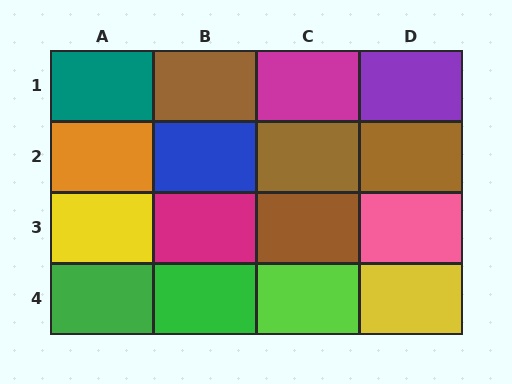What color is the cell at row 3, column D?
Pink.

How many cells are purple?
1 cell is purple.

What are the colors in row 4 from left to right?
Green, green, lime, yellow.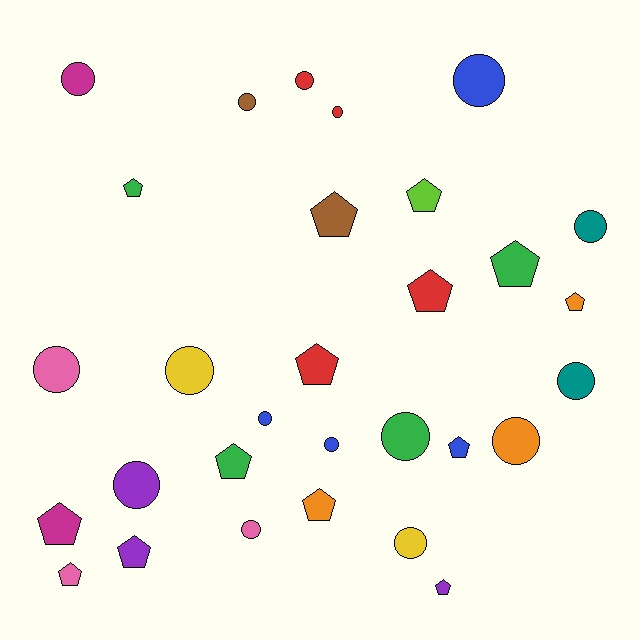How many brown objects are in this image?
There are 2 brown objects.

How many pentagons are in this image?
There are 14 pentagons.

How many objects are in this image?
There are 30 objects.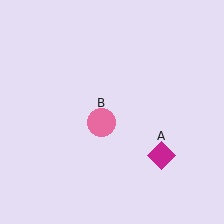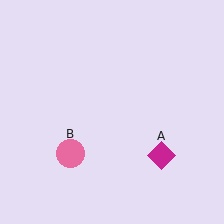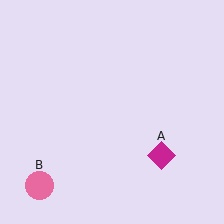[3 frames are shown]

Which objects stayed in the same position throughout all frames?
Magenta diamond (object A) remained stationary.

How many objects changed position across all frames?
1 object changed position: pink circle (object B).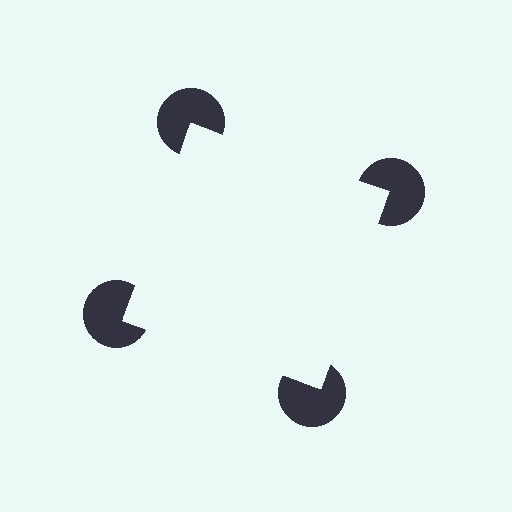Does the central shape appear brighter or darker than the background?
It typically appears slightly brighter than the background, even though no actual brightness change is drawn.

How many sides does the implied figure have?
4 sides.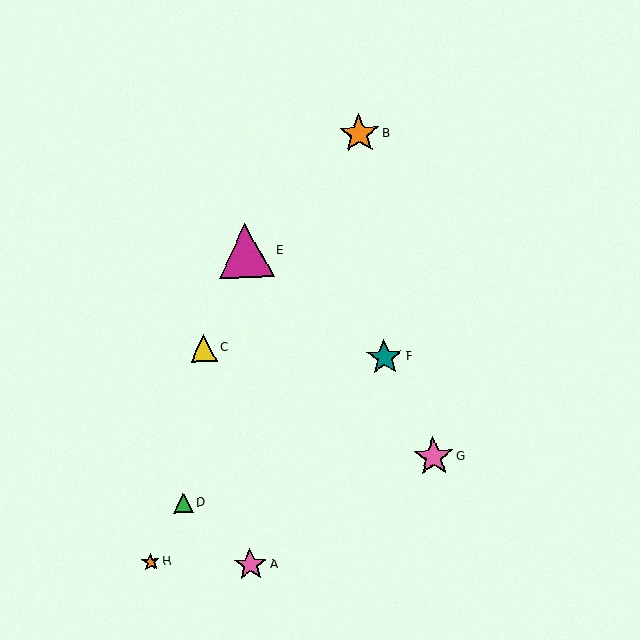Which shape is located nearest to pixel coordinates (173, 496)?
The green triangle (labeled D) at (183, 503) is nearest to that location.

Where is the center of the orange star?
The center of the orange star is at (151, 562).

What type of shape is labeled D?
Shape D is a green triangle.